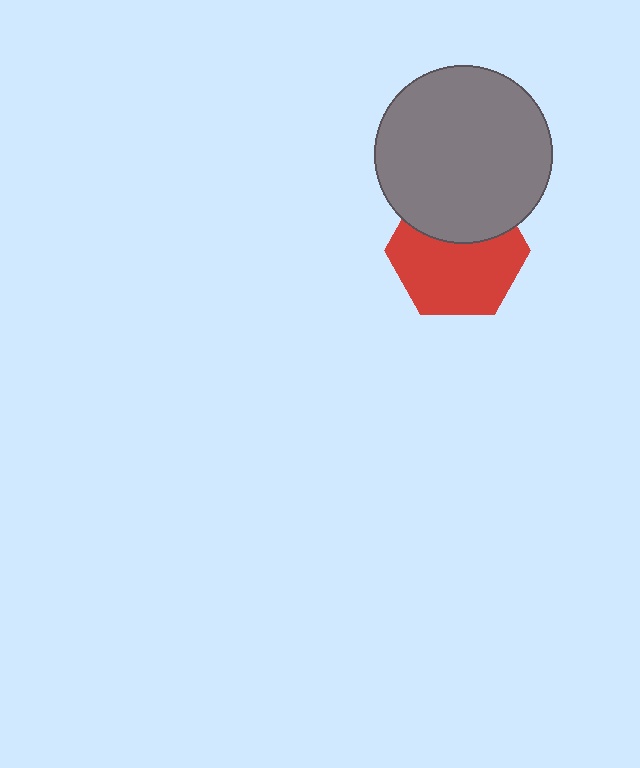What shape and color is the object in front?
The object in front is a gray circle.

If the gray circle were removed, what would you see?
You would see the complete red hexagon.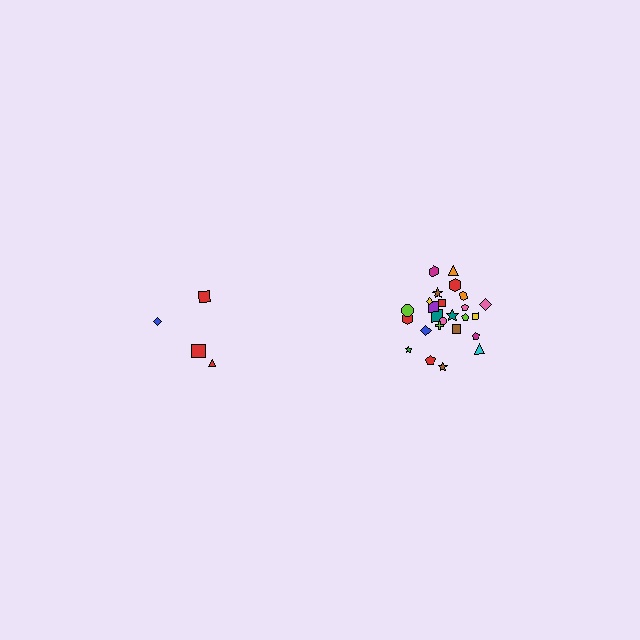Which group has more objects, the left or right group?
The right group.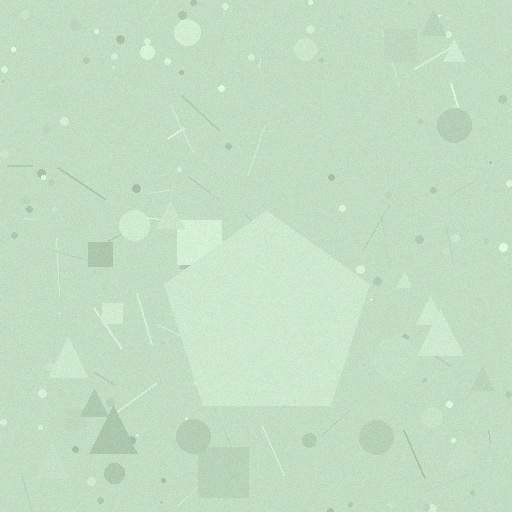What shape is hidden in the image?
A pentagon is hidden in the image.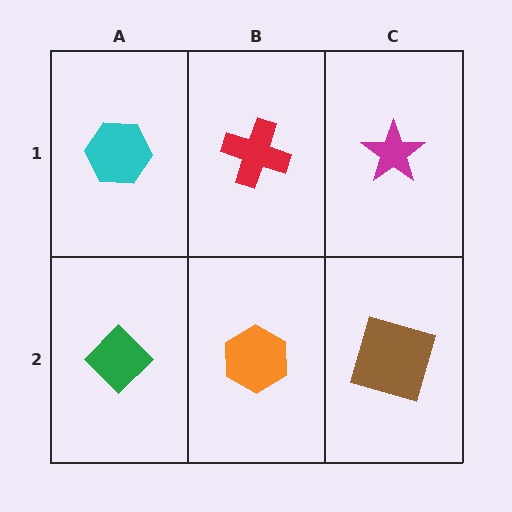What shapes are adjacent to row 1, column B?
An orange hexagon (row 2, column B), a cyan hexagon (row 1, column A), a magenta star (row 1, column C).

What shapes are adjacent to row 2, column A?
A cyan hexagon (row 1, column A), an orange hexagon (row 2, column B).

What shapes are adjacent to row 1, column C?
A brown square (row 2, column C), a red cross (row 1, column B).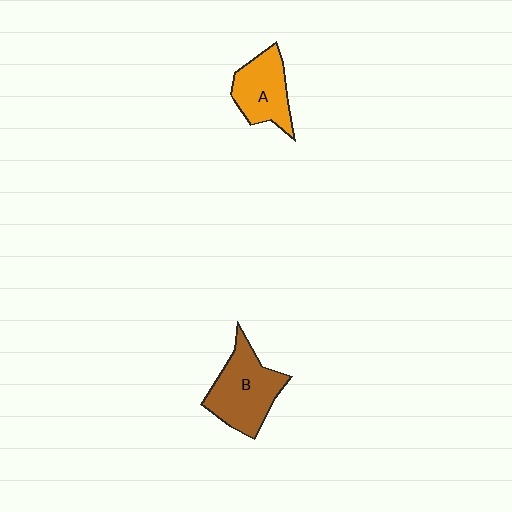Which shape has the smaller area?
Shape A (orange).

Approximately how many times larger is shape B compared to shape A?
Approximately 1.3 times.